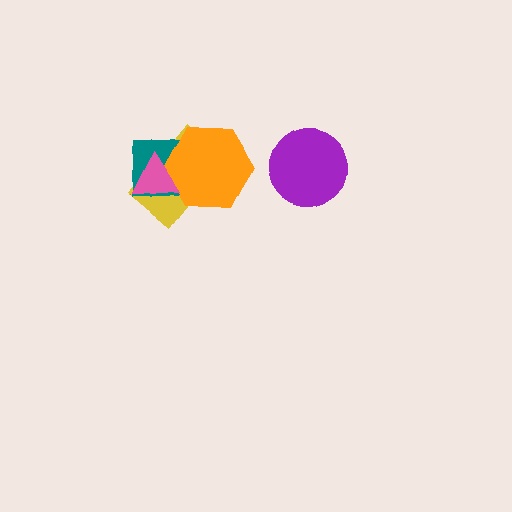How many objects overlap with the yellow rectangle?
3 objects overlap with the yellow rectangle.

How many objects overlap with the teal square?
3 objects overlap with the teal square.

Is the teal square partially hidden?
Yes, it is partially covered by another shape.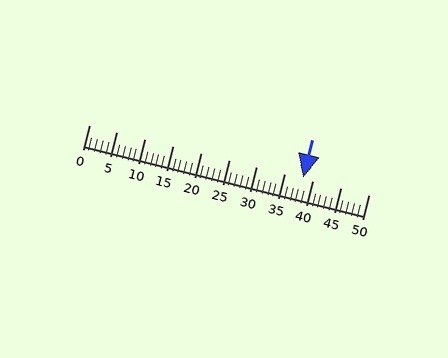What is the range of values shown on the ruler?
The ruler shows values from 0 to 50.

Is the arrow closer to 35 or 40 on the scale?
The arrow is closer to 40.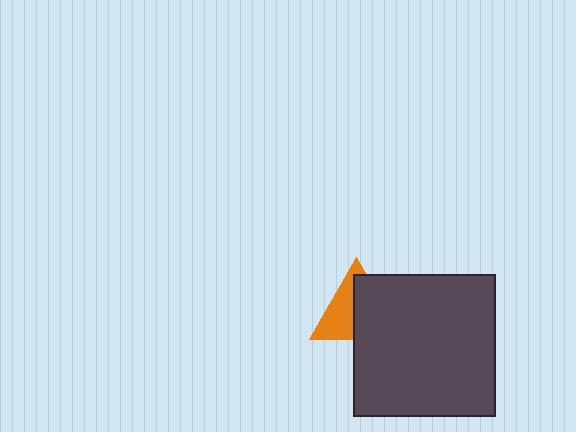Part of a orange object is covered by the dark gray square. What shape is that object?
It is a triangle.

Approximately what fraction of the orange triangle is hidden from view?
Roughly 53% of the orange triangle is hidden behind the dark gray square.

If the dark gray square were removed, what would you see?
You would see the complete orange triangle.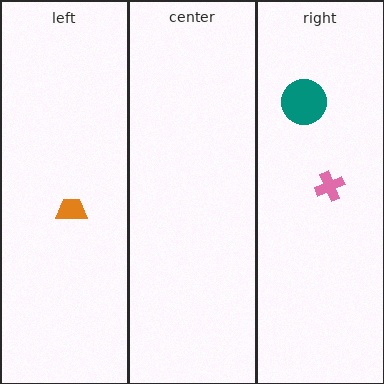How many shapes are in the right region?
2.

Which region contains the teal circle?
The right region.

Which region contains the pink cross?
The right region.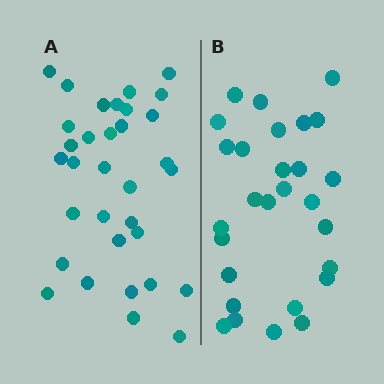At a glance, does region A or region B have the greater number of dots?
Region A (the left region) has more dots.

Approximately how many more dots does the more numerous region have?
Region A has about 5 more dots than region B.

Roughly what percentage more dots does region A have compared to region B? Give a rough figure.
About 20% more.